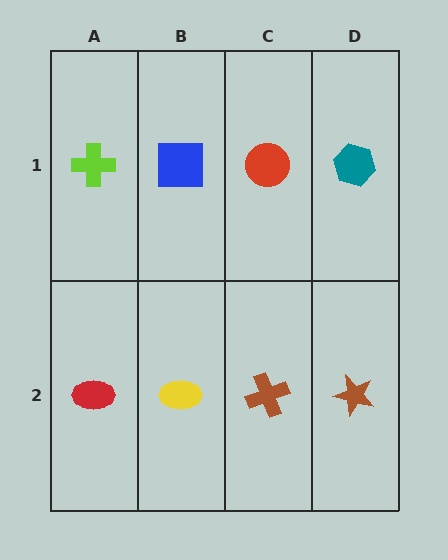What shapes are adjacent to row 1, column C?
A brown cross (row 2, column C), a blue square (row 1, column B), a teal hexagon (row 1, column D).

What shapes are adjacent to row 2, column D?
A teal hexagon (row 1, column D), a brown cross (row 2, column C).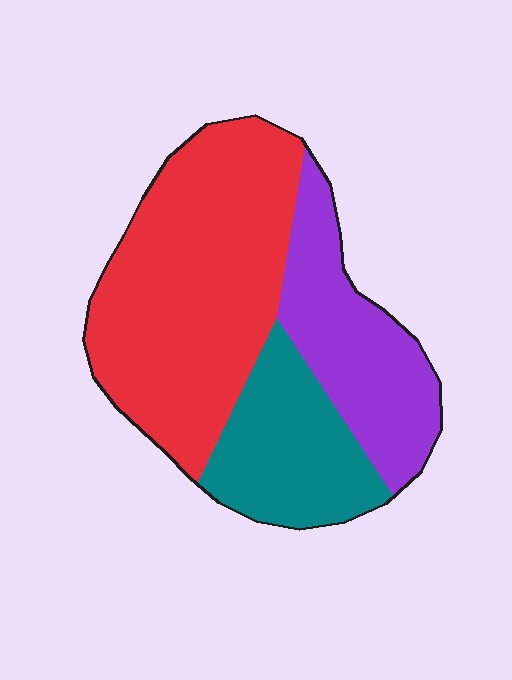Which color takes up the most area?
Red, at roughly 50%.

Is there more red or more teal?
Red.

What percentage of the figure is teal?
Teal covers 23% of the figure.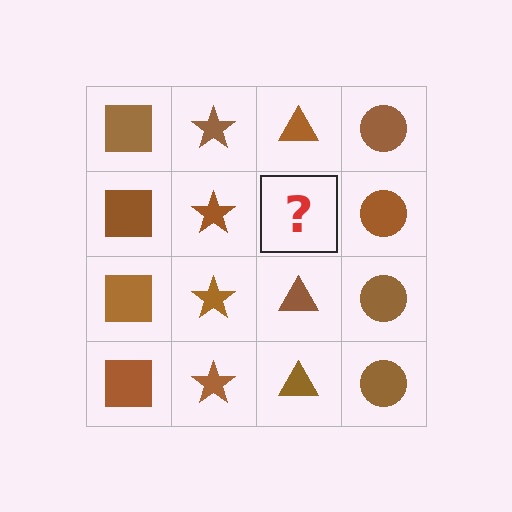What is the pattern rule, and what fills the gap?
The rule is that each column has a consistent shape. The gap should be filled with a brown triangle.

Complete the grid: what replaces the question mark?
The question mark should be replaced with a brown triangle.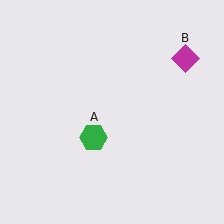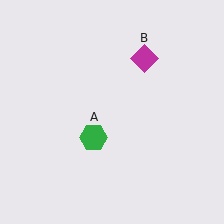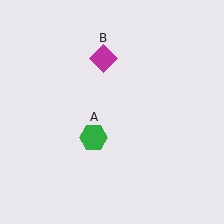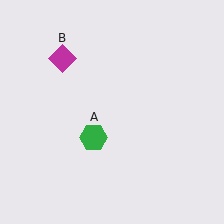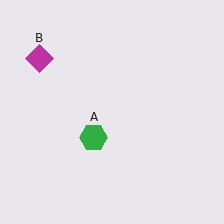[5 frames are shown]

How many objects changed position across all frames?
1 object changed position: magenta diamond (object B).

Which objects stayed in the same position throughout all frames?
Green hexagon (object A) remained stationary.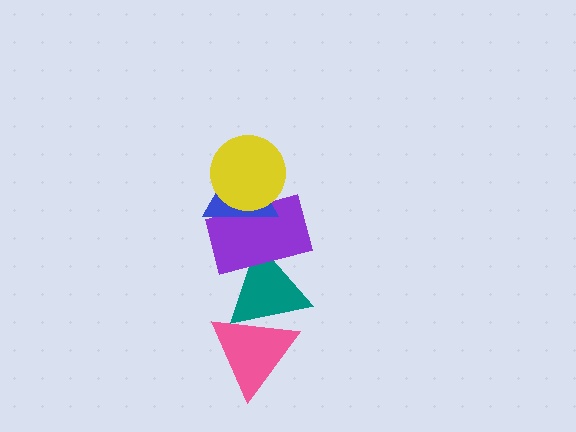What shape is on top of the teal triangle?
The purple rectangle is on top of the teal triangle.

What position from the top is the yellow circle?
The yellow circle is 1st from the top.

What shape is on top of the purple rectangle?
The blue triangle is on top of the purple rectangle.